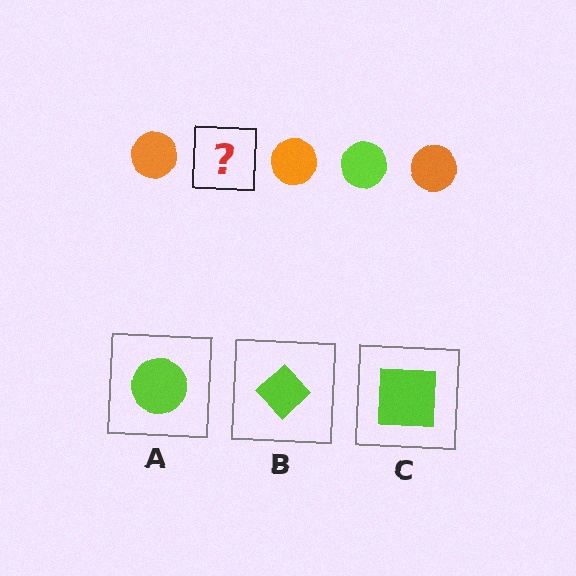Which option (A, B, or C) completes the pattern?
A.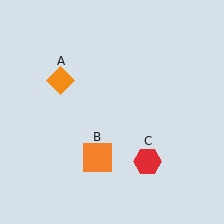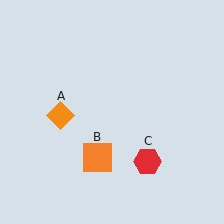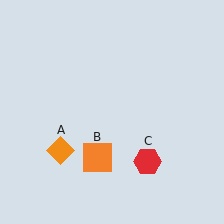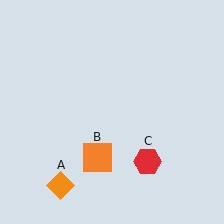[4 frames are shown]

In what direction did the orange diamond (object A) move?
The orange diamond (object A) moved down.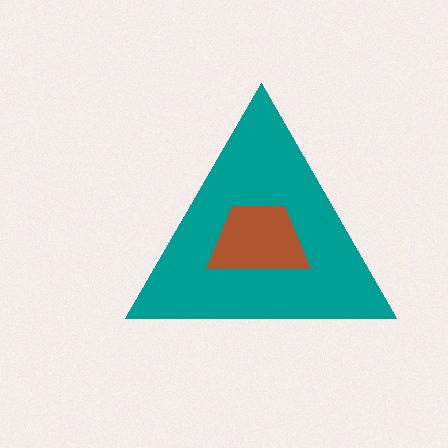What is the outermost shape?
The teal triangle.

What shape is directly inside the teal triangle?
The brown trapezoid.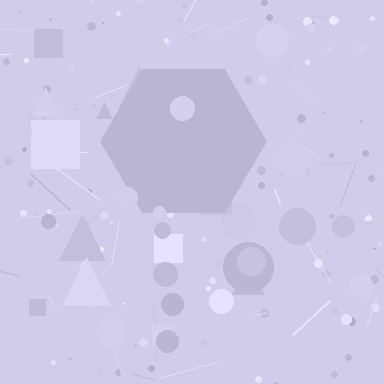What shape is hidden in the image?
A hexagon is hidden in the image.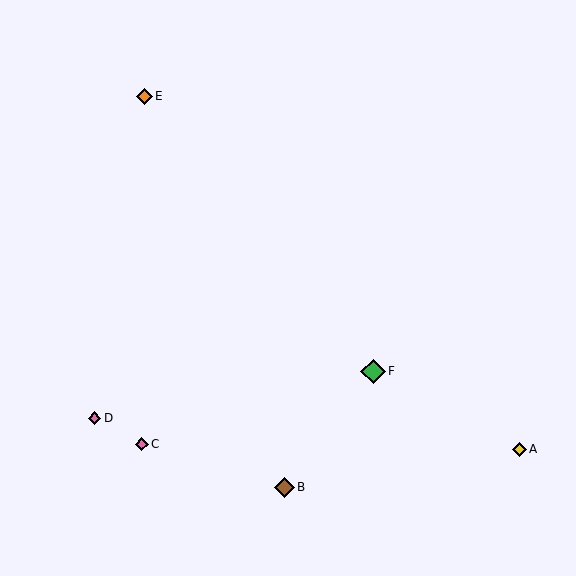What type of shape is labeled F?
Shape F is a green diamond.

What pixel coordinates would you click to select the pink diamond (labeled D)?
Click at (95, 418) to select the pink diamond D.